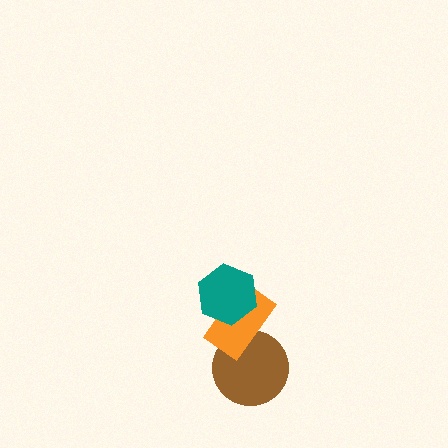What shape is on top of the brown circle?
The orange rectangle is on top of the brown circle.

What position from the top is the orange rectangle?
The orange rectangle is 2nd from the top.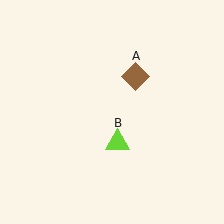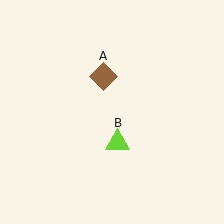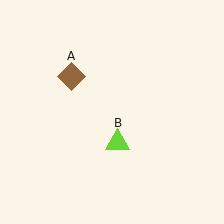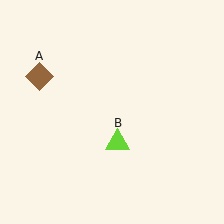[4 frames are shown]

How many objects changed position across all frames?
1 object changed position: brown diamond (object A).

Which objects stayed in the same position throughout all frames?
Lime triangle (object B) remained stationary.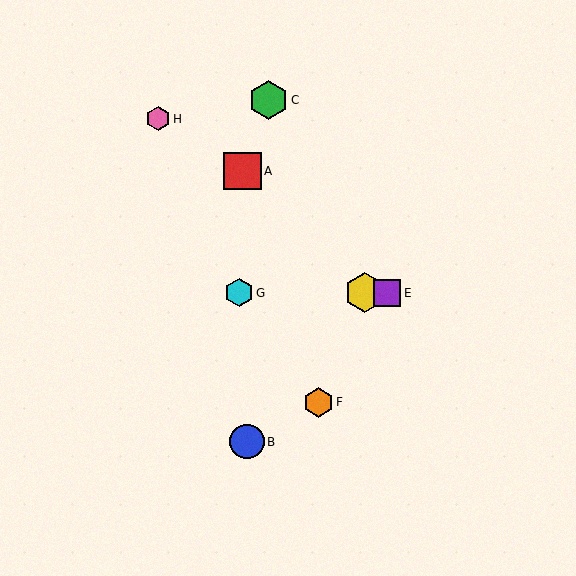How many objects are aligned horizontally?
3 objects (D, E, G) are aligned horizontally.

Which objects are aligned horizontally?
Objects D, E, G are aligned horizontally.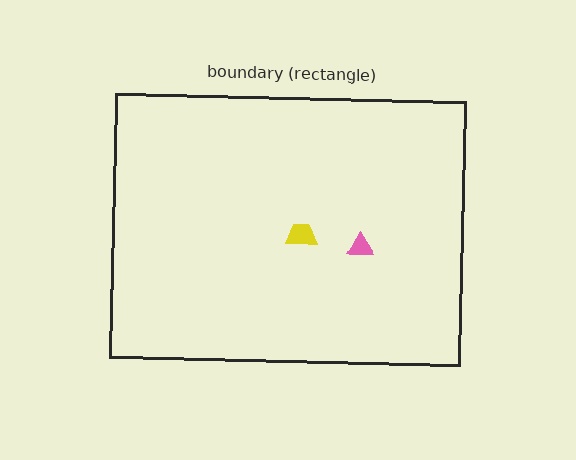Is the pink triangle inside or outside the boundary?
Inside.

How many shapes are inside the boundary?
2 inside, 0 outside.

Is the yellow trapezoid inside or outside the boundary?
Inside.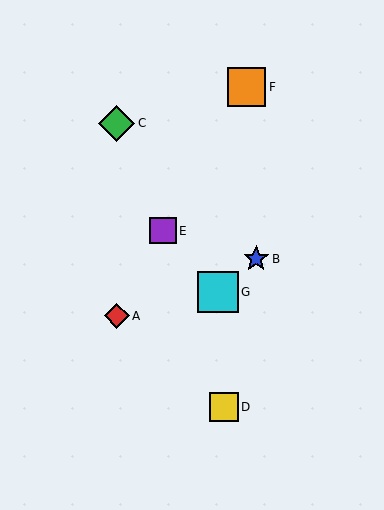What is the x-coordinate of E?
Object E is at x≈163.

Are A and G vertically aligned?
No, A is at x≈117 and G is at x≈218.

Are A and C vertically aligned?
Yes, both are at x≈117.